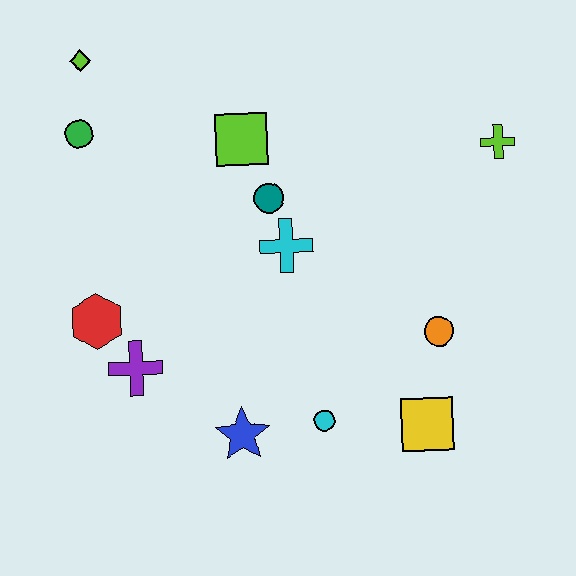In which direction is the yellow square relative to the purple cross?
The yellow square is to the right of the purple cross.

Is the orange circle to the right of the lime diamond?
Yes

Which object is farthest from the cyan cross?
The lime diamond is farthest from the cyan cross.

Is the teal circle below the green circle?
Yes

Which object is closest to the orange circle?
The yellow square is closest to the orange circle.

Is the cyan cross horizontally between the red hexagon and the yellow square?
Yes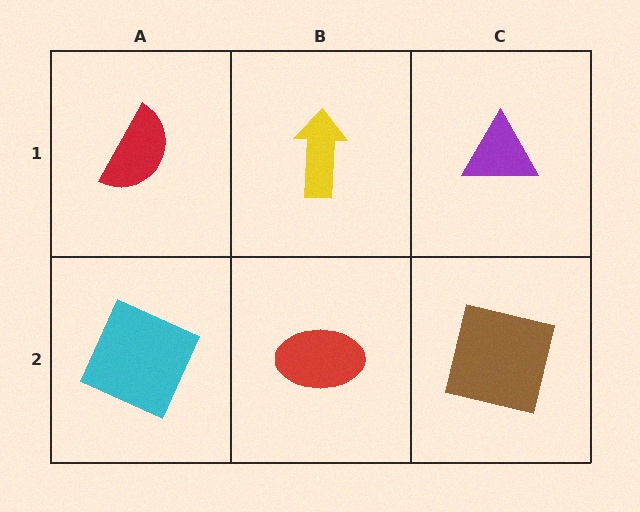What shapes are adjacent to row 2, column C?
A purple triangle (row 1, column C), a red ellipse (row 2, column B).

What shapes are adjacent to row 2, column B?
A yellow arrow (row 1, column B), a cyan square (row 2, column A), a brown square (row 2, column C).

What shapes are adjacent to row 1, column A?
A cyan square (row 2, column A), a yellow arrow (row 1, column B).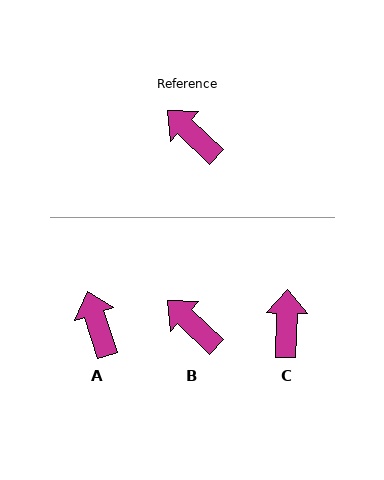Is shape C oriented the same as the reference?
No, it is off by about 48 degrees.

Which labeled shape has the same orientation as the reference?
B.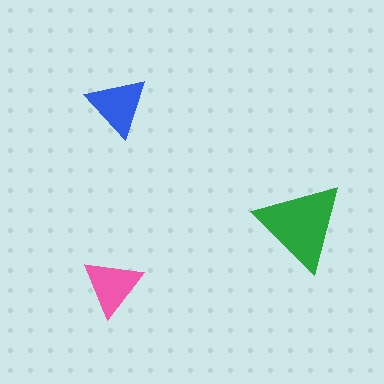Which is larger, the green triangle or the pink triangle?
The green one.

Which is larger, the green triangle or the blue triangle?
The green one.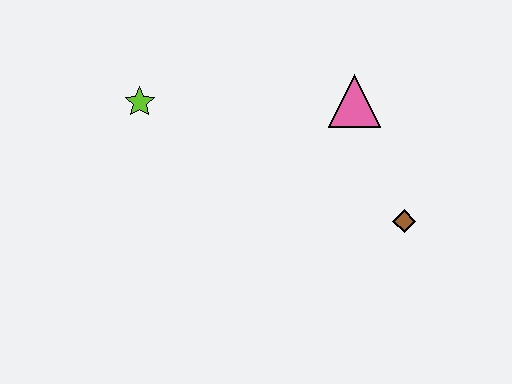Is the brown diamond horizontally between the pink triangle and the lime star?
No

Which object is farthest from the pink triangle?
The lime star is farthest from the pink triangle.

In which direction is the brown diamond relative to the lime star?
The brown diamond is to the right of the lime star.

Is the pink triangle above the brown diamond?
Yes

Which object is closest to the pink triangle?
The brown diamond is closest to the pink triangle.